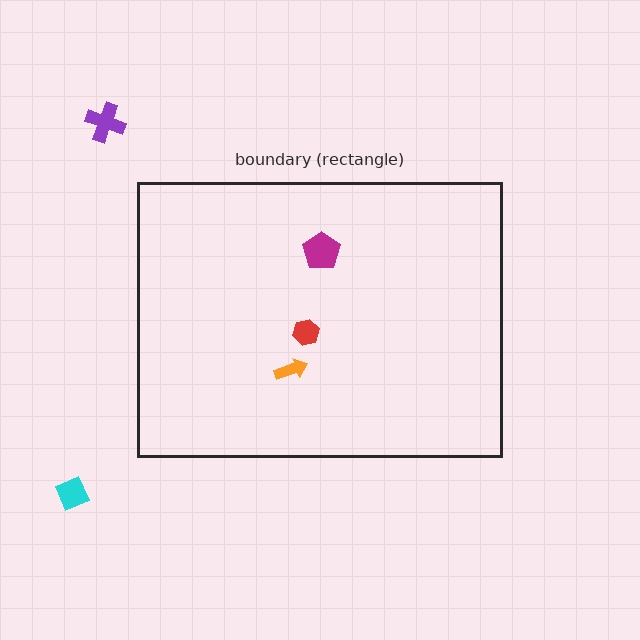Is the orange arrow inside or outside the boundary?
Inside.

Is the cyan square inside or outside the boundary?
Outside.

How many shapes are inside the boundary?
3 inside, 2 outside.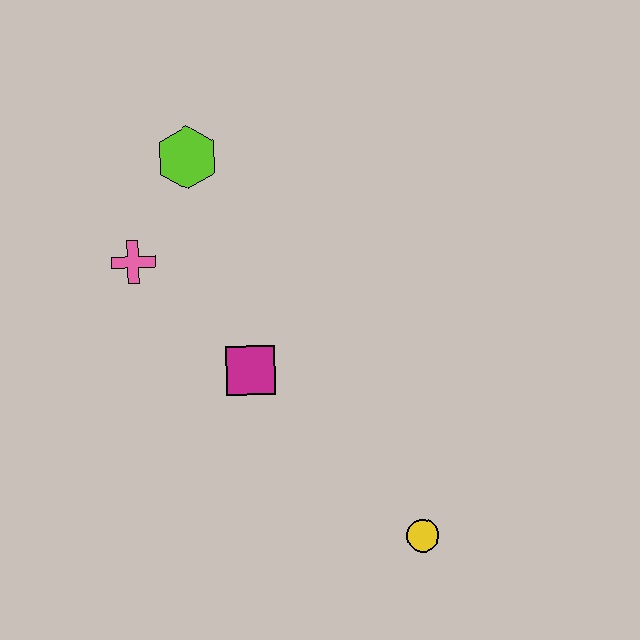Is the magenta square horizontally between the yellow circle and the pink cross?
Yes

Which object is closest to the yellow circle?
The magenta square is closest to the yellow circle.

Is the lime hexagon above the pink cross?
Yes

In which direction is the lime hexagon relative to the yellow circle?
The lime hexagon is above the yellow circle.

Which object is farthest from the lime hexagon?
The yellow circle is farthest from the lime hexagon.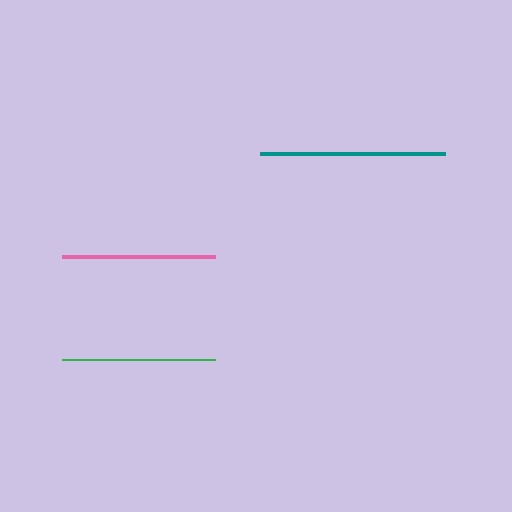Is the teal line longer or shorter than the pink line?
The teal line is longer than the pink line.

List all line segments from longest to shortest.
From longest to shortest: teal, pink, green.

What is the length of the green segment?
The green segment is approximately 153 pixels long.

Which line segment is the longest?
The teal line is the longest at approximately 184 pixels.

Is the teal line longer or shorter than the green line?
The teal line is longer than the green line.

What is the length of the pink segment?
The pink segment is approximately 153 pixels long.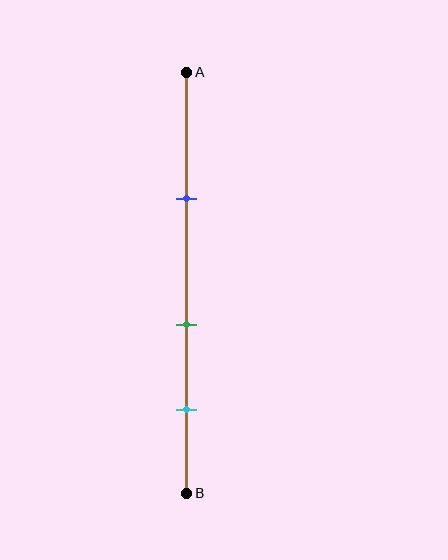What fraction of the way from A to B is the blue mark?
The blue mark is approximately 30% (0.3) of the way from A to B.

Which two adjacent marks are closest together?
The green and cyan marks are the closest adjacent pair.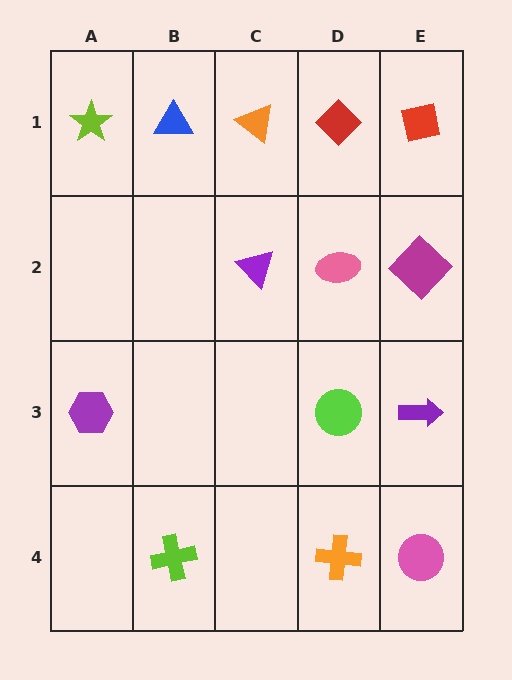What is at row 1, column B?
A blue triangle.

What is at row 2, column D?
A pink ellipse.